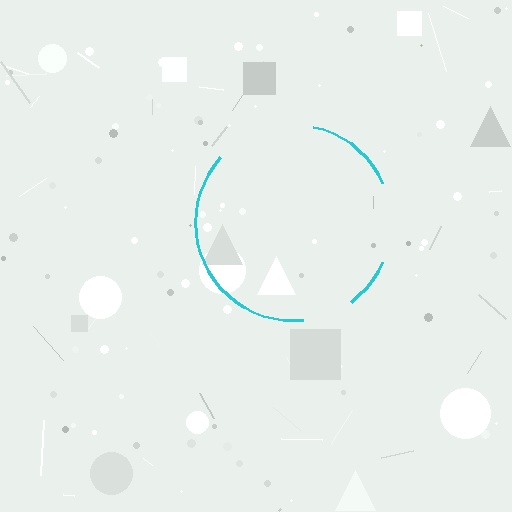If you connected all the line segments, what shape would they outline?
They would outline a circle.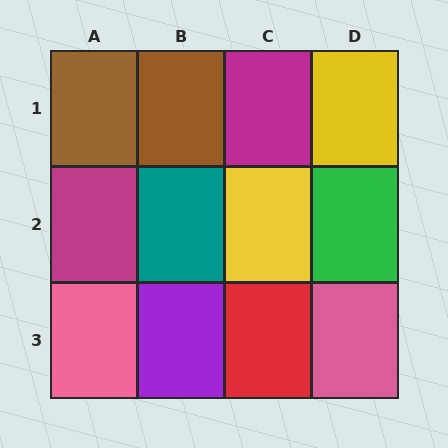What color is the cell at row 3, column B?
Purple.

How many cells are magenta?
2 cells are magenta.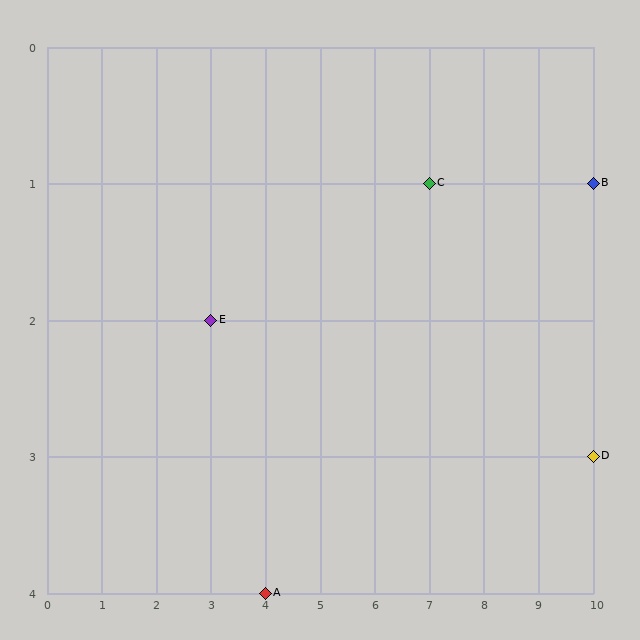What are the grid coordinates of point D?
Point D is at grid coordinates (10, 3).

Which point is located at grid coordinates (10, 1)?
Point B is at (10, 1).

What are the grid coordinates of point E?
Point E is at grid coordinates (3, 2).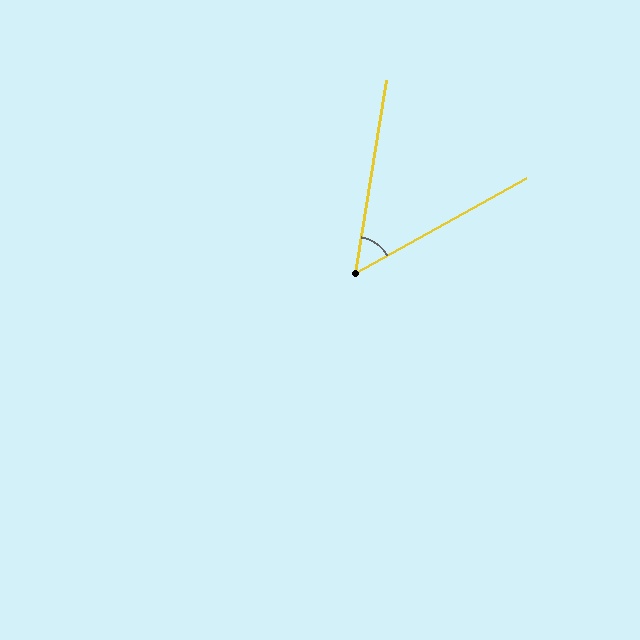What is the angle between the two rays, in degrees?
Approximately 52 degrees.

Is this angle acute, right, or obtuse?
It is acute.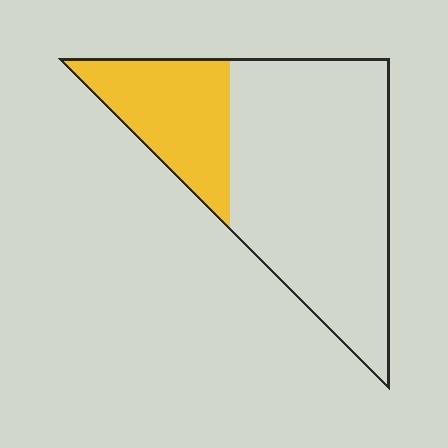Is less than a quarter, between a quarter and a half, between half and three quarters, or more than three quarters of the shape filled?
Between a quarter and a half.